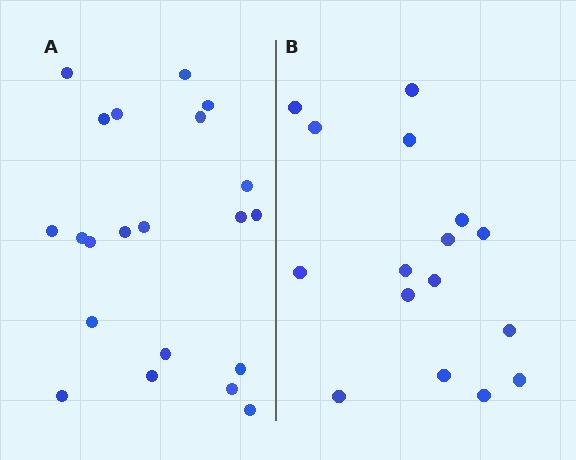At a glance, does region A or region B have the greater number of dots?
Region A (the left region) has more dots.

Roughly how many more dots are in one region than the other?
Region A has about 5 more dots than region B.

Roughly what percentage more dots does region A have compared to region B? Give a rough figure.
About 30% more.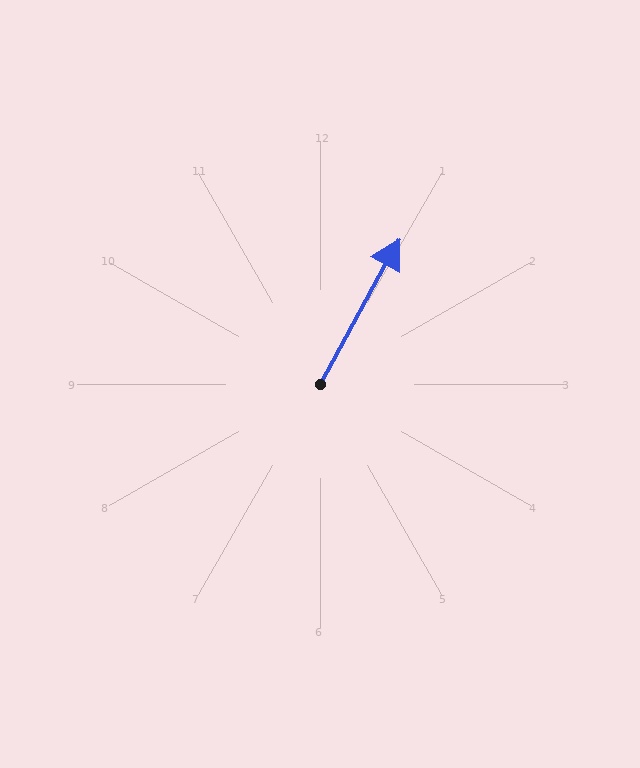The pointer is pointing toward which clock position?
Roughly 1 o'clock.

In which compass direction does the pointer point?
Northeast.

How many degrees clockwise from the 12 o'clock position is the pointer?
Approximately 29 degrees.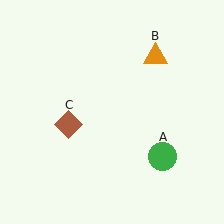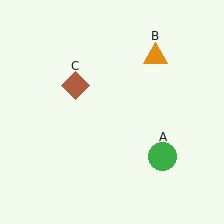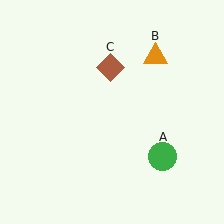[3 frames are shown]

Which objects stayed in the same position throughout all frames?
Green circle (object A) and orange triangle (object B) remained stationary.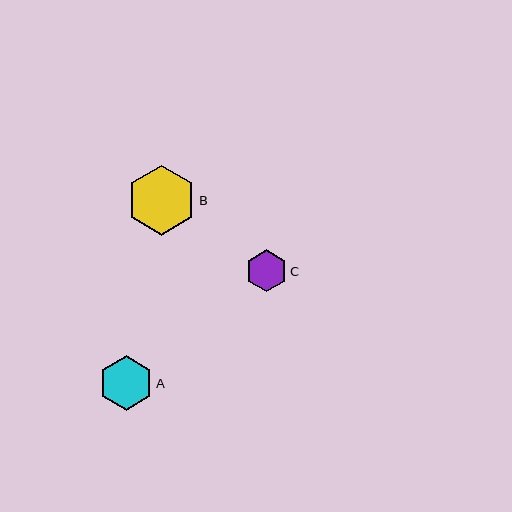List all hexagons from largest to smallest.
From largest to smallest: B, A, C.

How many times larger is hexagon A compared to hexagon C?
Hexagon A is approximately 1.3 times the size of hexagon C.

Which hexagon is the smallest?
Hexagon C is the smallest with a size of approximately 42 pixels.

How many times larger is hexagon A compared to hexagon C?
Hexagon A is approximately 1.3 times the size of hexagon C.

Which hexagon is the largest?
Hexagon B is the largest with a size of approximately 70 pixels.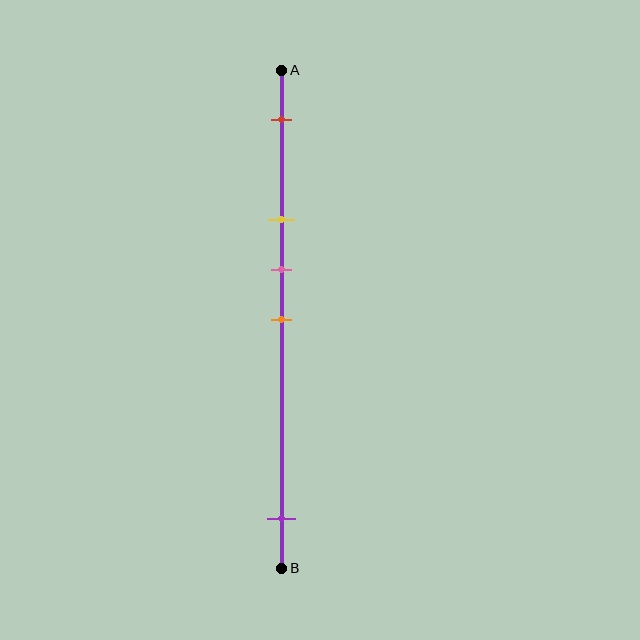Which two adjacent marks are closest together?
The pink and orange marks are the closest adjacent pair.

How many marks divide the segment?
There are 5 marks dividing the segment.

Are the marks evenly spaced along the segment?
No, the marks are not evenly spaced.